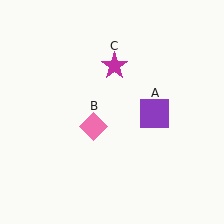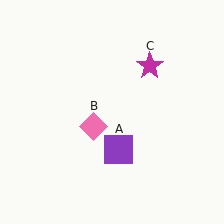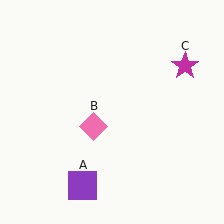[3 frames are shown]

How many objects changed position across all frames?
2 objects changed position: purple square (object A), magenta star (object C).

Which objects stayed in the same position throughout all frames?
Pink diamond (object B) remained stationary.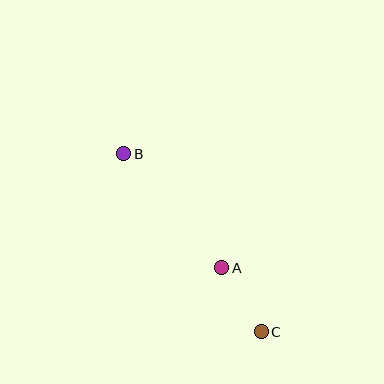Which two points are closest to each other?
Points A and C are closest to each other.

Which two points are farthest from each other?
Points B and C are farthest from each other.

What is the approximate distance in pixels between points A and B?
The distance between A and B is approximately 151 pixels.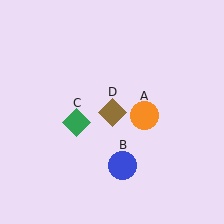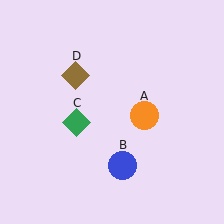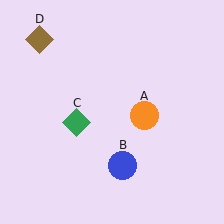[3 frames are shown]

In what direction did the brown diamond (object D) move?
The brown diamond (object D) moved up and to the left.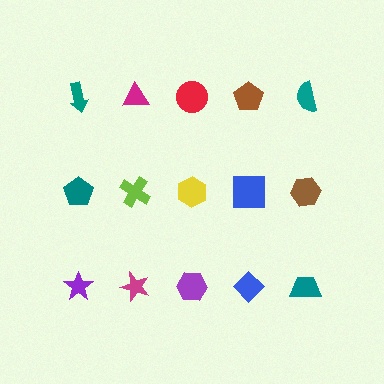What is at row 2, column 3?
A yellow hexagon.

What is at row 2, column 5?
A brown hexagon.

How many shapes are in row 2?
5 shapes.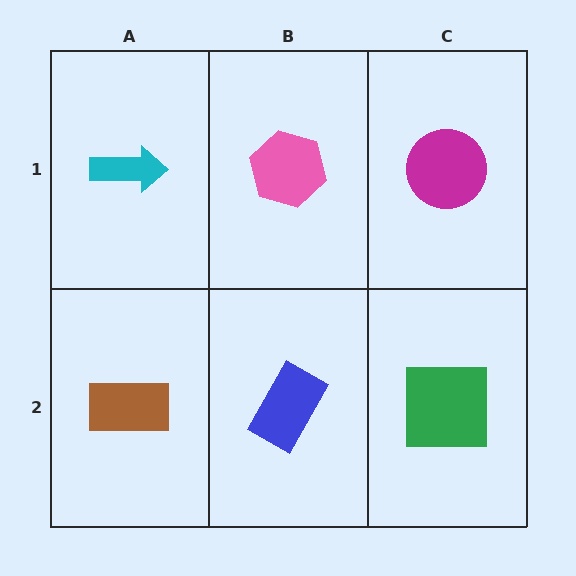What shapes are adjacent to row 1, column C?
A green square (row 2, column C), a pink hexagon (row 1, column B).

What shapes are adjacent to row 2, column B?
A pink hexagon (row 1, column B), a brown rectangle (row 2, column A), a green square (row 2, column C).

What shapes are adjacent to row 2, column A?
A cyan arrow (row 1, column A), a blue rectangle (row 2, column B).